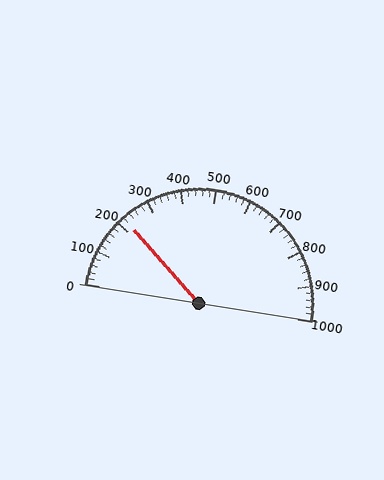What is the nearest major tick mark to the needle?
The nearest major tick mark is 200.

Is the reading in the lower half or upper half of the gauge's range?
The reading is in the lower half of the range (0 to 1000).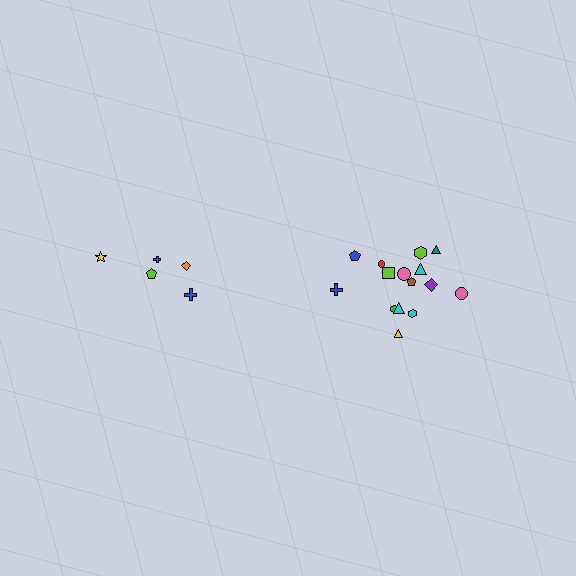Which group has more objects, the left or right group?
The right group.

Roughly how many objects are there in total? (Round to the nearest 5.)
Roughly 20 objects in total.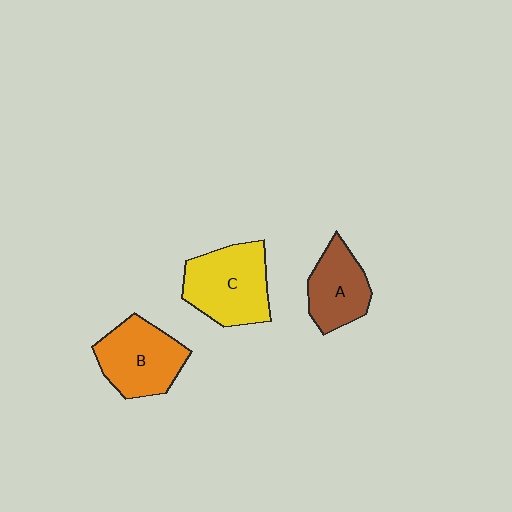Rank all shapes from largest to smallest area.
From largest to smallest: C (yellow), B (orange), A (brown).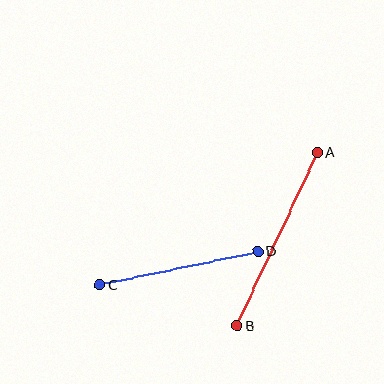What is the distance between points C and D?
The distance is approximately 161 pixels.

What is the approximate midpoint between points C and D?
The midpoint is at approximately (179, 268) pixels.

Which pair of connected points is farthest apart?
Points A and B are farthest apart.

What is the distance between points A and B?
The distance is approximately 191 pixels.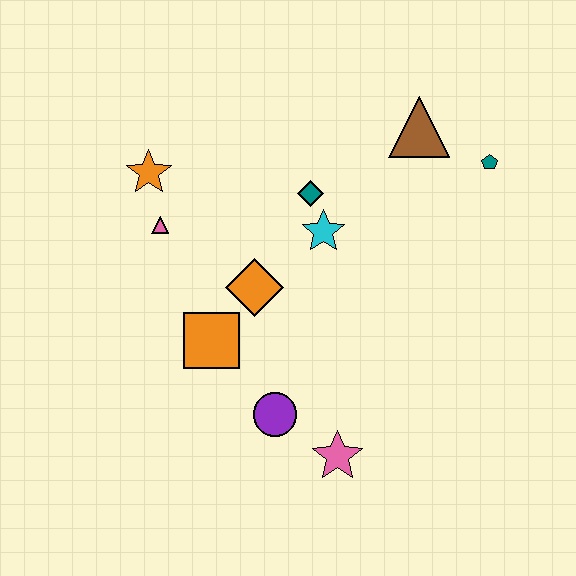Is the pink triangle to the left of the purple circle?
Yes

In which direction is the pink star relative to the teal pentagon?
The pink star is below the teal pentagon.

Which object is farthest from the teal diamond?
The pink star is farthest from the teal diamond.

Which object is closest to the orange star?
The pink triangle is closest to the orange star.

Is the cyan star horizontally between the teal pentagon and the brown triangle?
No